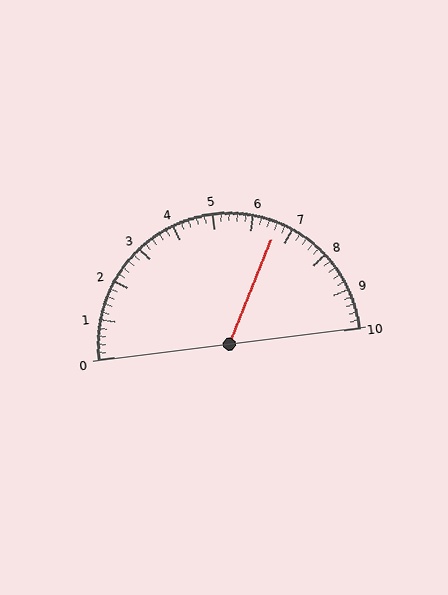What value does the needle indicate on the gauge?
The needle indicates approximately 6.6.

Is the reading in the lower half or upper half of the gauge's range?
The reading is in the upper half of the range (0 to 10).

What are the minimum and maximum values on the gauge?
The gauge ranges from 0 to 10.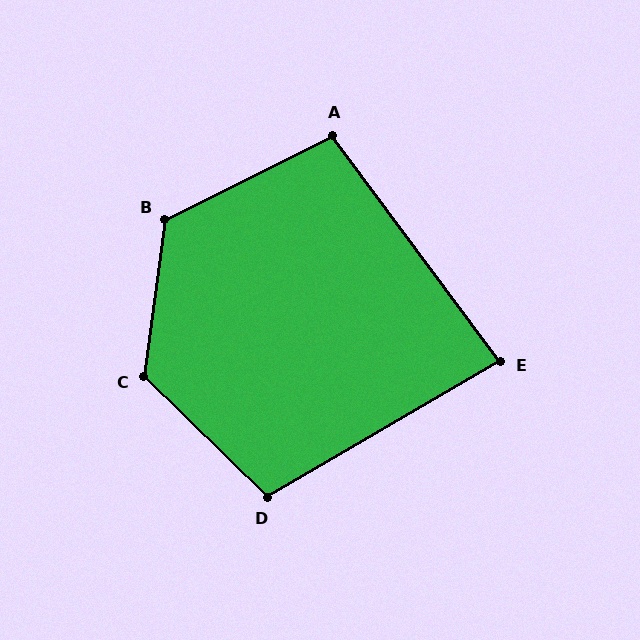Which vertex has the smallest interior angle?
E, at approximately 84 degrees.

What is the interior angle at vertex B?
Approximately 124 degrees (obtuse).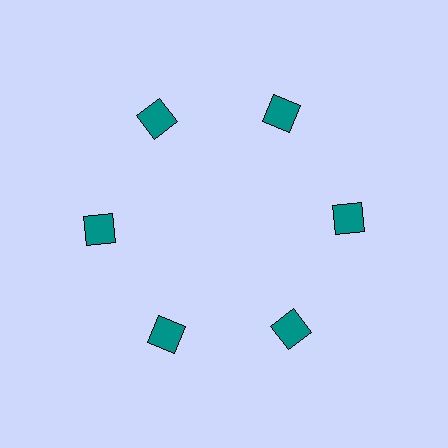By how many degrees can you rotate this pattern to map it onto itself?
The pattern maps onto itself every 60 degrees of rotation.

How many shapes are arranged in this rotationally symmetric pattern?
There are 6 shapes, arranged in 6 groups of 1.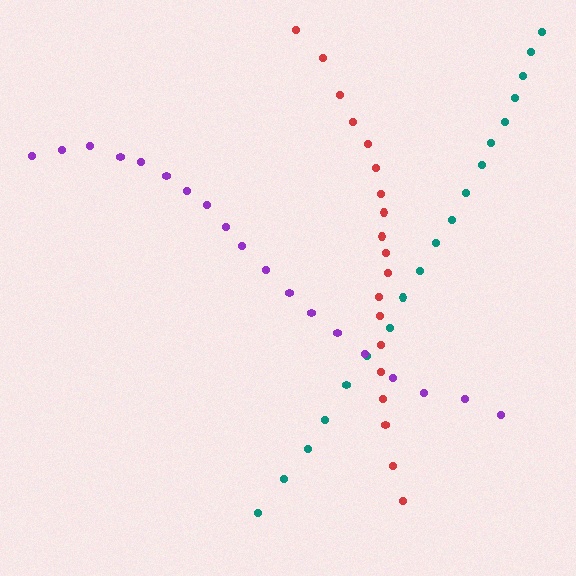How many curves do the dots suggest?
There are 3 distinct paths.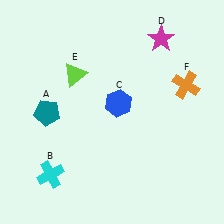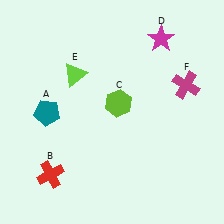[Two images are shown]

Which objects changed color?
B changed from cyan to red. C changed from blue to lime. F changed from orange to magenta.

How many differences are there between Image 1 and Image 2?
There are 3 differences between the two images.